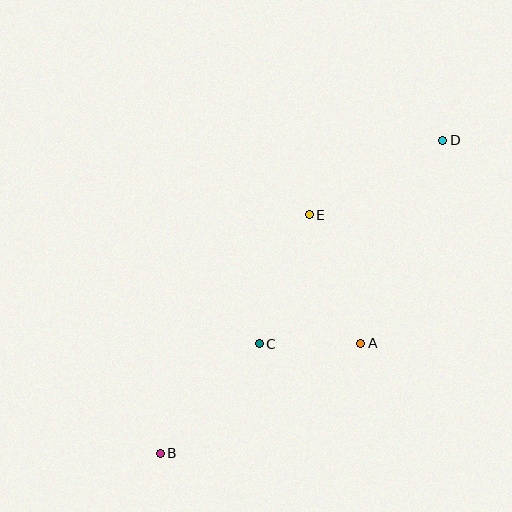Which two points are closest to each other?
Points A and C are closest to each other.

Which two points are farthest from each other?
Points B and D are farthest from each other.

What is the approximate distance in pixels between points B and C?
The distance between B and C is approximately 148 pixels.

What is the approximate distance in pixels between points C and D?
The distance between C and D is approximately 274 pixels.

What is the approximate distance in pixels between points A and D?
The distance between A and D is approximately 219 pixels.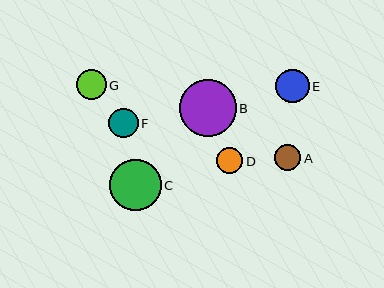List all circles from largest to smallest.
From largest to smallest: B, C, E, G, F, D, A.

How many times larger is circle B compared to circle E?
Circle B is approximately 1.7 times the size of circle E.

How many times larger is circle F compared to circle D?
Circle F is approximately 1.1 times the size of circle D.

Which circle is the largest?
Circle B is the largest with a size of approximately 56 pixels.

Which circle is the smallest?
Circle A is the smallest with a size of approximately 26 pixels.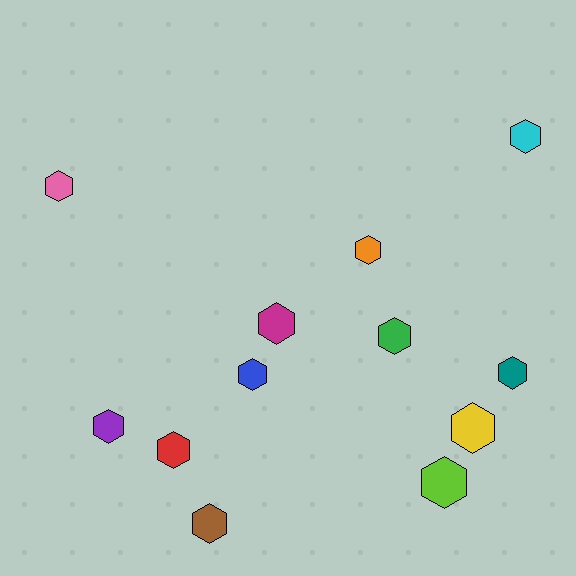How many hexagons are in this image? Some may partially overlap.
There are 12 hexagons.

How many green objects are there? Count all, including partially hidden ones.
There is 1 green object.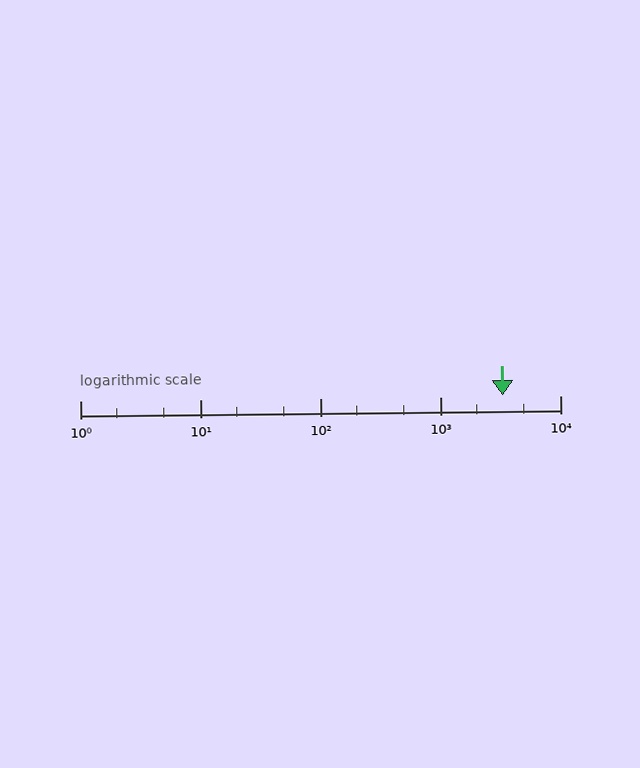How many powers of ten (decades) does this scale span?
The scale spans 4 decades, from 1 to 10000.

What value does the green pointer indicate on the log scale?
The pointer indicates approximately 3300.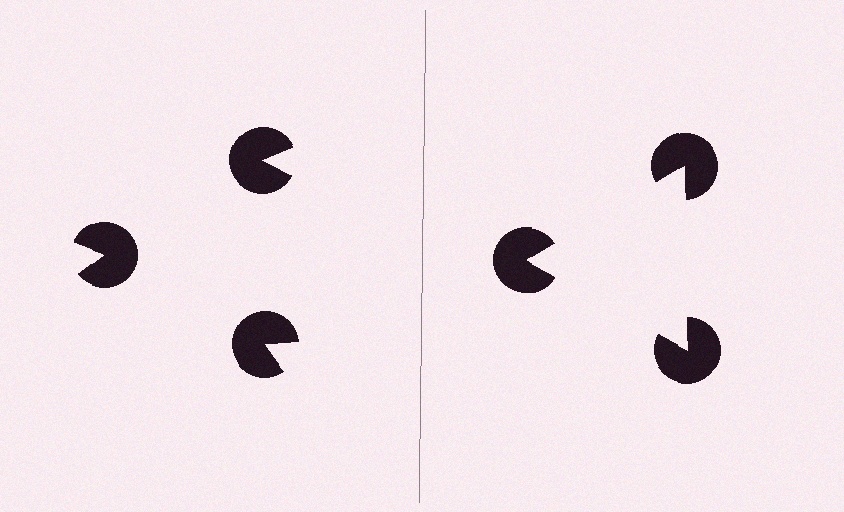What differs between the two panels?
The pac-man discs are positioned identically on both sides; only the wedge orientations differ. On the right they align to a triangle; on the left they are misaligned.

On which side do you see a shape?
An illusory triangle appears on the right side. On the left side the wedge cuts are rotated, so no coherent shape forms.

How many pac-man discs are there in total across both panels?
6 — 3 on each side.